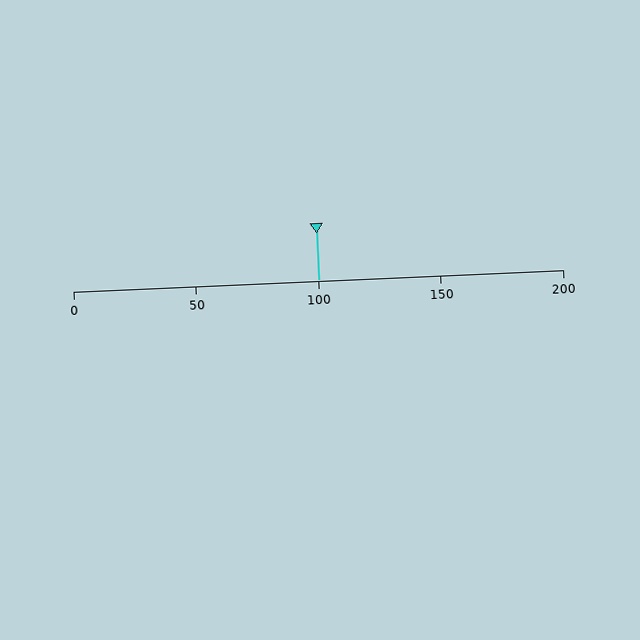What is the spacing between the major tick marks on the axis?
The major ticks are spaced 50 apart.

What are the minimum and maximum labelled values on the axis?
The axis runs from 0 to 200.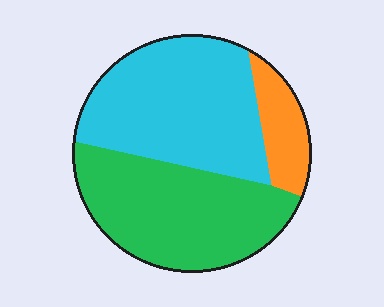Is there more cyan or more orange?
Cyan.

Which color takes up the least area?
Orange, at roughly 10%.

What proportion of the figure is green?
Green takes up about two fifths (2/5) of the figure.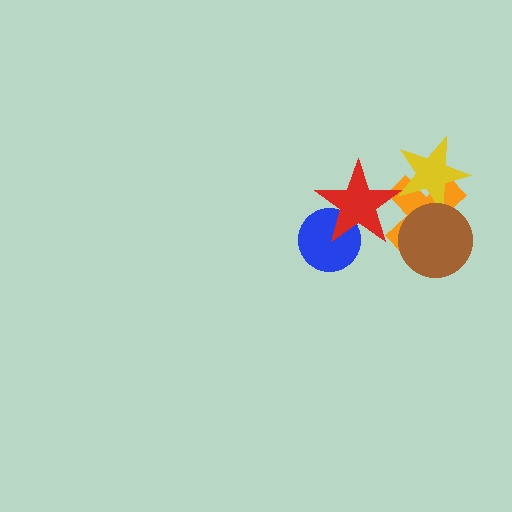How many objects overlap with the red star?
2 objects overlap with the red star.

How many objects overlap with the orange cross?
3 objects overlap with the orange cross.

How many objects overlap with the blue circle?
1 object overlaps with the blue circle.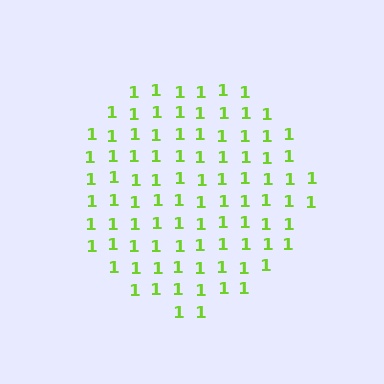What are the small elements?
The small elements are digit 1's.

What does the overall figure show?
The overall figure shows a circle.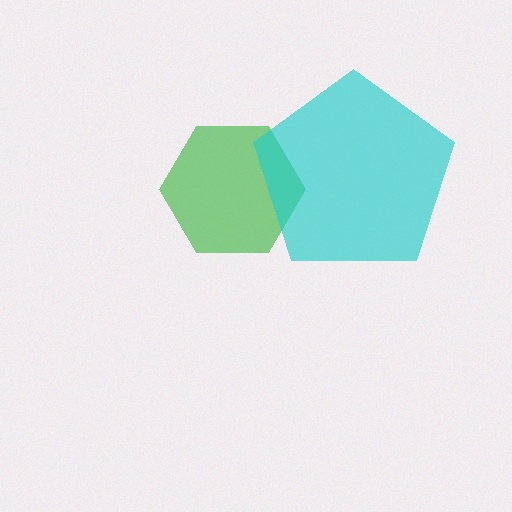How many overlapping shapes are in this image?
There are 2 overlapping shapes in the image.